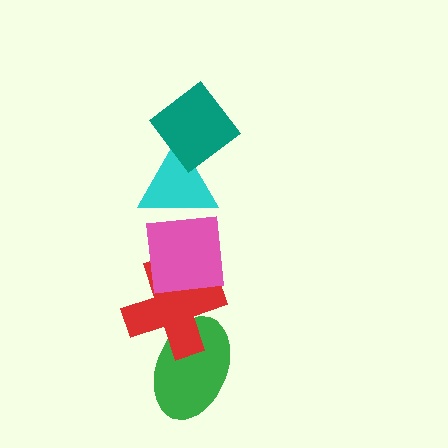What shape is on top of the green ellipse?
The red cross is on top of the green ellipse.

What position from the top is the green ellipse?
The green ellipse is 5th from the top.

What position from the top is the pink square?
The pink square is 3rd from the top.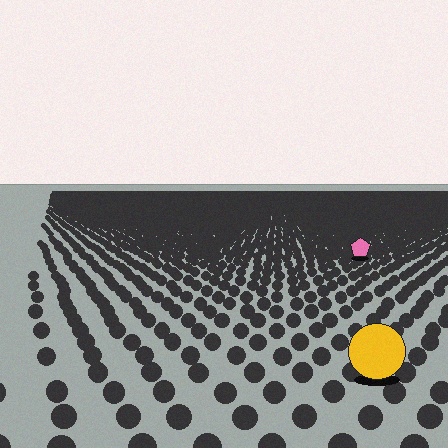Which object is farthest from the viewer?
The pink pentagon is farthest from the viewer. It appears smaller and the ground texture around it is denser.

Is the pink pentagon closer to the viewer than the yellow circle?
No. The yellow circle is closer — you can tell from the texture gradient: the ground texture is coarser near it.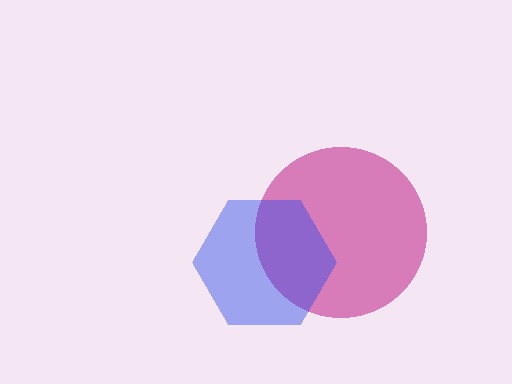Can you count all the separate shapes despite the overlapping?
Yes, there are 2 separate shapes.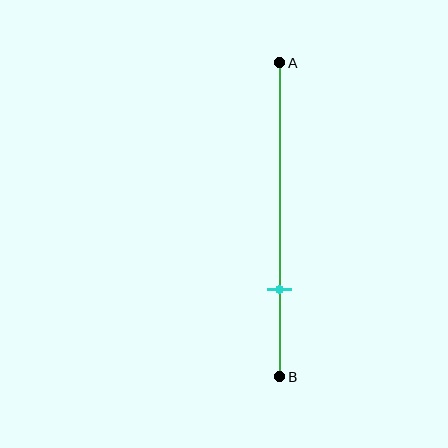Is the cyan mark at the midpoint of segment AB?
No, the mark is at about 70% from A, not at the 50% midpoint.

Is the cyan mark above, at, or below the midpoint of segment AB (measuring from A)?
The cyan mark is below the midpoint of segment AB.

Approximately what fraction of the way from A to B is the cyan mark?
The cyan mark is approximately 70% of the way from A to B.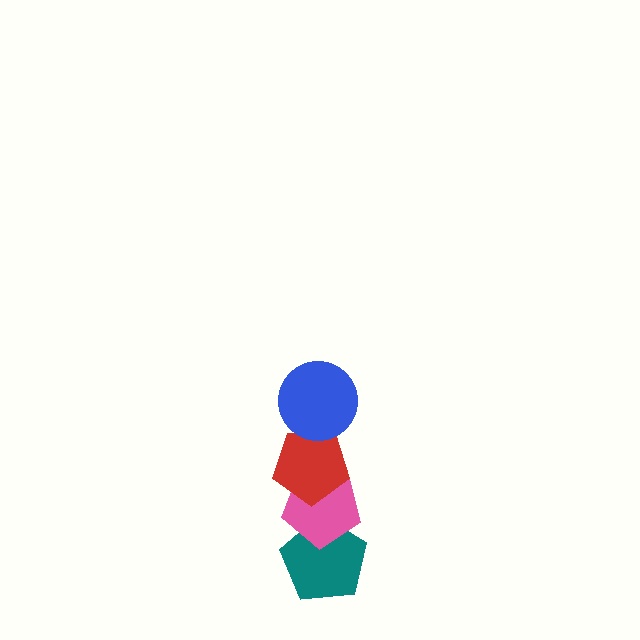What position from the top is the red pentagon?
The red pentagon is 2nd from the top.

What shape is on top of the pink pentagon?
The red pentagon is on top of the pink pentagon.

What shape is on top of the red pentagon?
The blue circle is on top of the red pentagon.